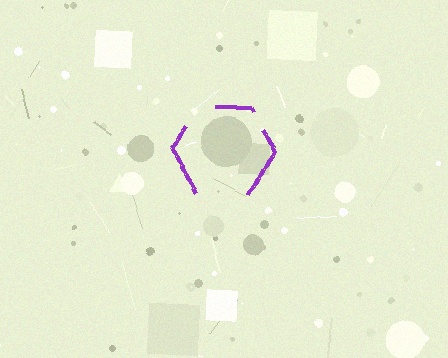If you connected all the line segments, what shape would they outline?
They would outline a hexagon.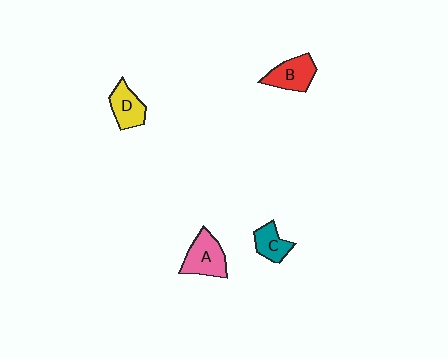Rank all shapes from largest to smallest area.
From largest to smallest: A (pink), B (red), D (yellow), C (teal).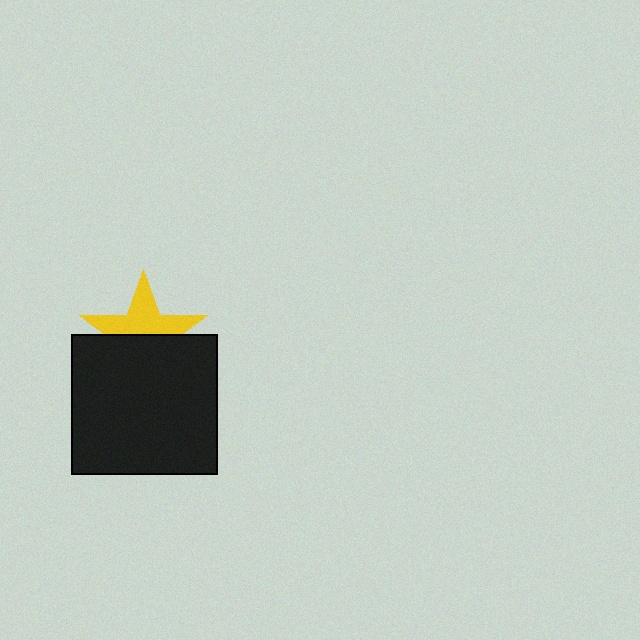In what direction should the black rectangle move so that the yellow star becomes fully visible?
The black rectangle should move down. That is the shortest direction to clear the overlap and leave the yellow star fully visible.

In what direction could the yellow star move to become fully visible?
The yellow star could move up. That would shift it out from behind the black rectangle entirely.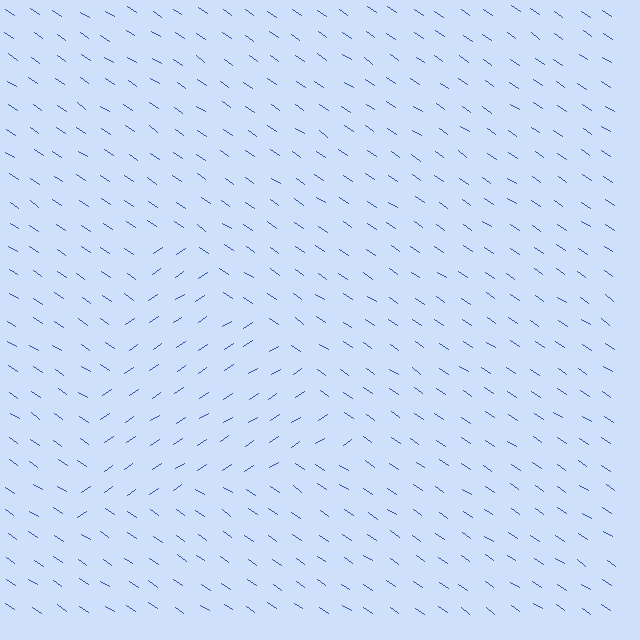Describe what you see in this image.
The image is filled with small blue line segments. A triangle region in the image has lines oriented differently from the surrounding lines, creating a visible texture boundary.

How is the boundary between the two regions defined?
The boundary is defined purely by a change in line orientation (approximately 68 degrees difference). All lines are the same color and thickness.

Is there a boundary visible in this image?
Yes, there is a texture boundary formed by a change in line orientation.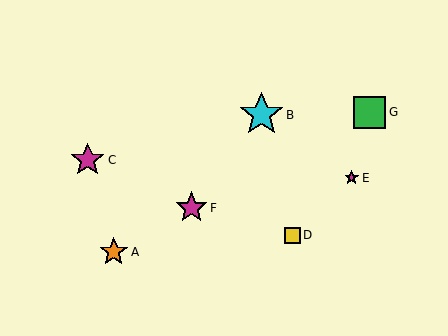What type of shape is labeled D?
Shape D is a yellow square.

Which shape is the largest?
The cyan star (labeled B) is the largest.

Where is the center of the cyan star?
The center of the cyan star is at (262, 115).